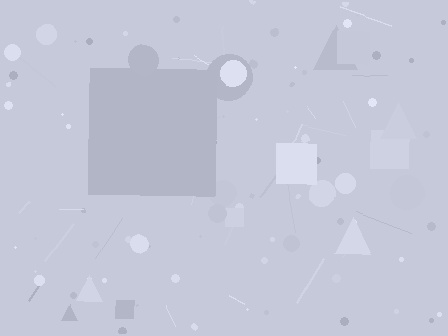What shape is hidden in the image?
A square is hidden in the image.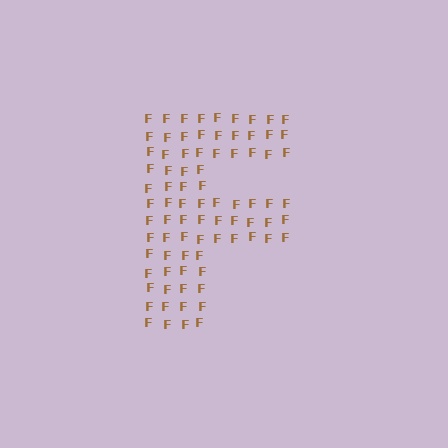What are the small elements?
The small elements are letter F's.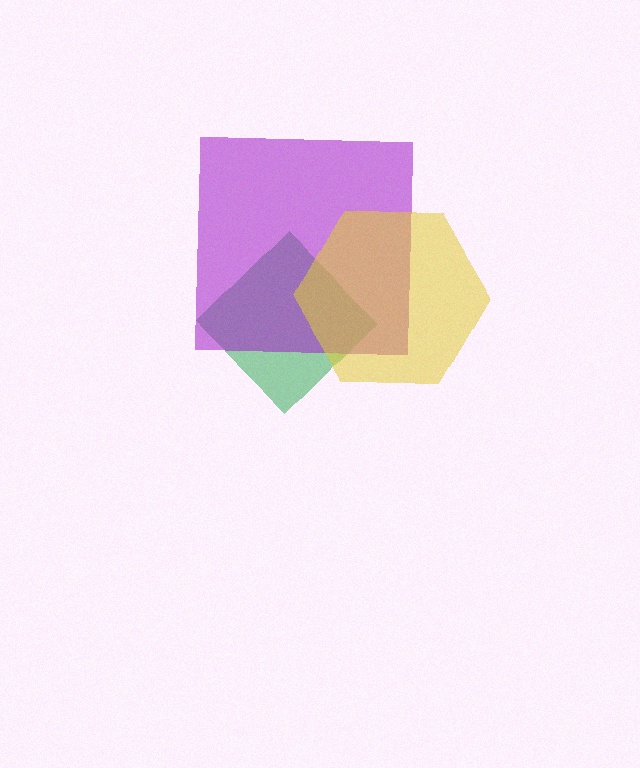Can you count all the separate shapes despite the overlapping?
Yes, there are 3 separate shapes.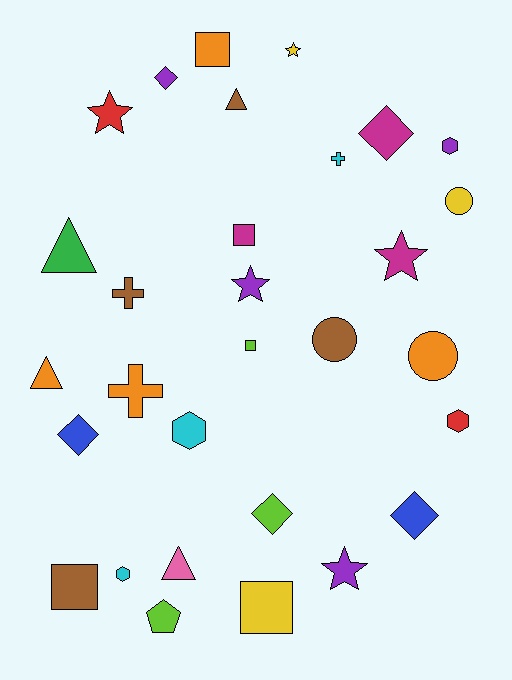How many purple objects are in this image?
There are 4 purple objects.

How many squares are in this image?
There are 5 squares.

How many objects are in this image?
There are 30 objects.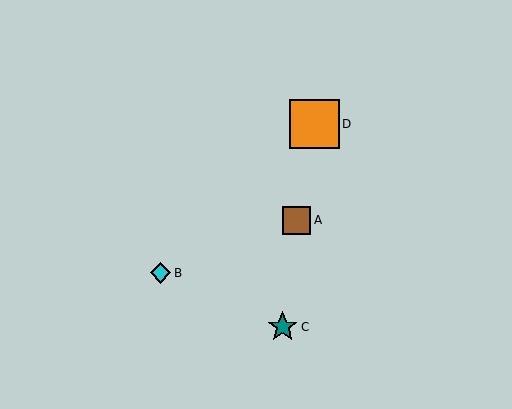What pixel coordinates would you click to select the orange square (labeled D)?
Click at (314, 124) to select the orange square D.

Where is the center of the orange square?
The center of the orange square is at (314, 124).